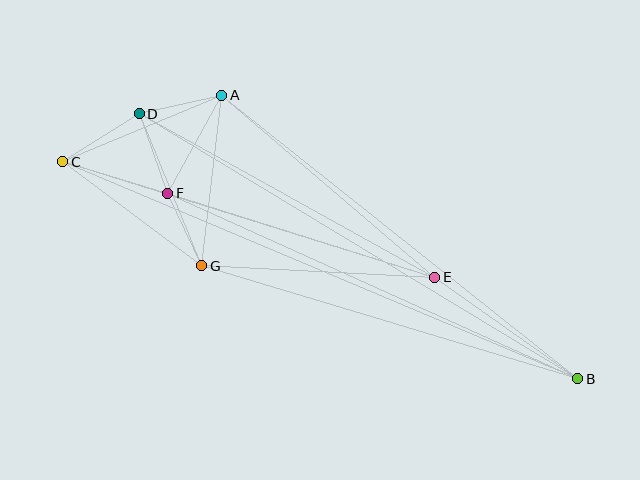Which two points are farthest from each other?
Points B and C are farthest from each other.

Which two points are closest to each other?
Points F and G are closest to each other.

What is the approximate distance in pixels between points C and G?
The distance between C and G is approximately 173 pixels.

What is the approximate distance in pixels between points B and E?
The distance between B and E is approximately 175 pixels.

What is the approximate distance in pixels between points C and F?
The distance between C and F is approximately 109 pixels.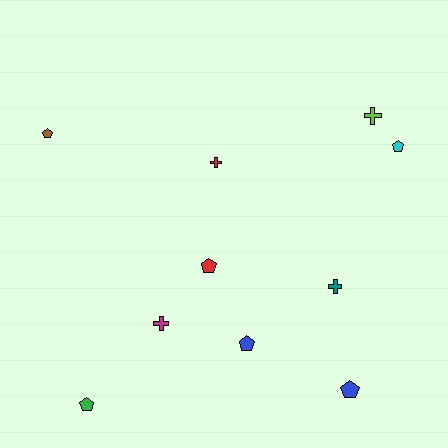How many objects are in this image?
There are 10 objects.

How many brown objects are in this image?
There is 1 brown object.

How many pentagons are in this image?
There are 6 pentagons.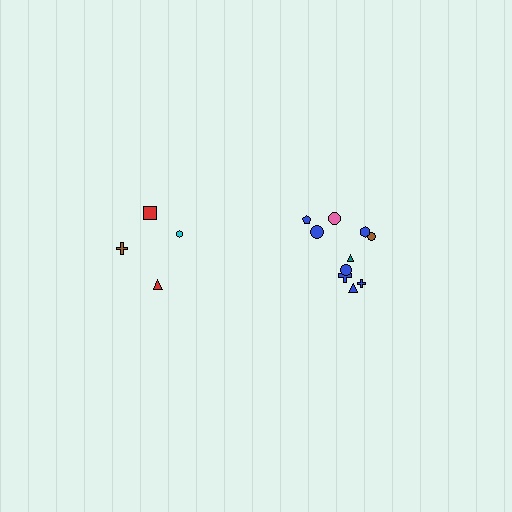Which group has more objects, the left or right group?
The right group.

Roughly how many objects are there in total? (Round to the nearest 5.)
Roughly 15 objects in total.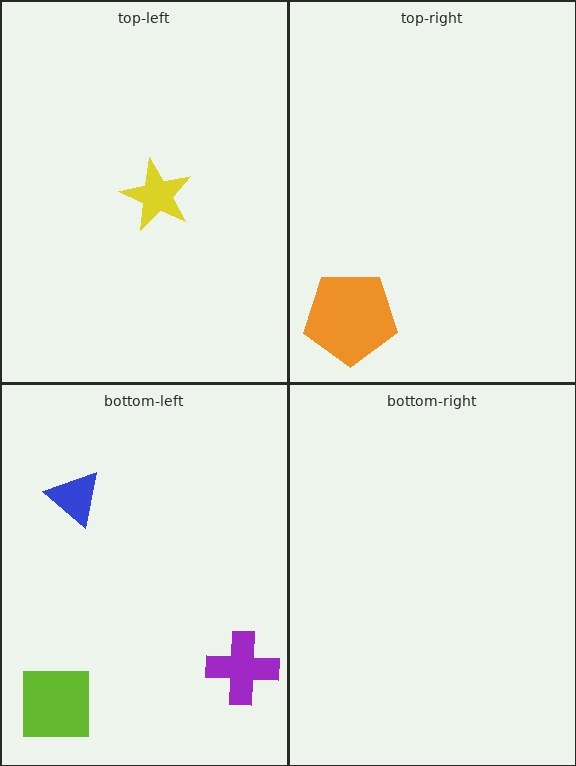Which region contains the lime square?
The bottom-left region.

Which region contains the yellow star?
The top-left region.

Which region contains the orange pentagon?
The top-right region.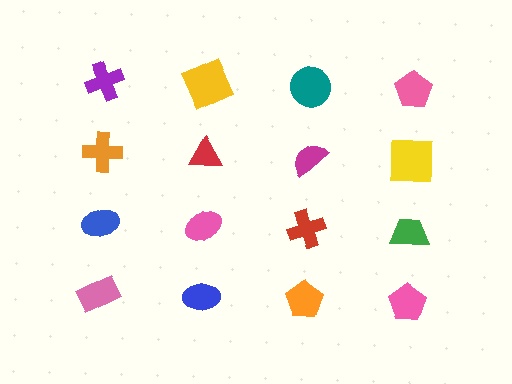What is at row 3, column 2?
A pink ellipse.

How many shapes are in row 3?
4 shapes.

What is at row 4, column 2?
A blue ellipse.